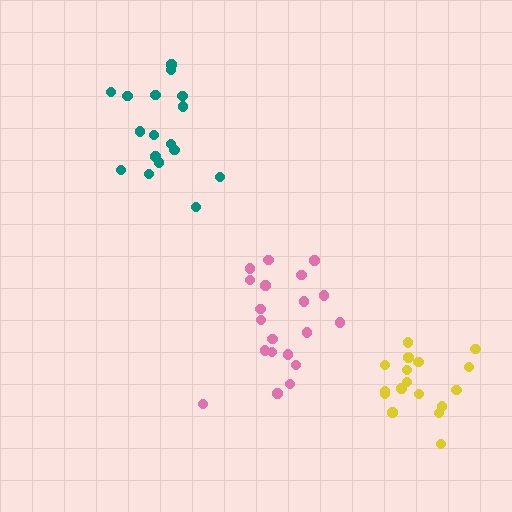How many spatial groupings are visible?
There are 3 spatial groupings.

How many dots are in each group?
Group 1: 17 dots, Group 2: 20 dots, Group 3: 17 dots (54 total).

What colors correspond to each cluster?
The clusters are colored: teal, pink, yellow.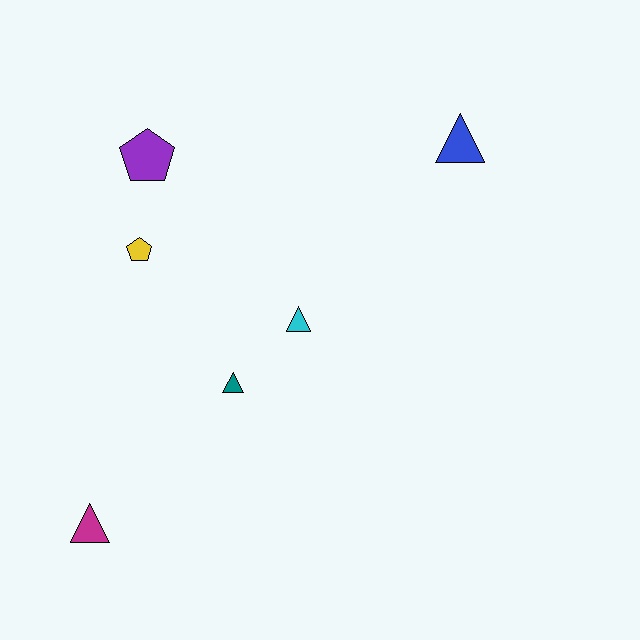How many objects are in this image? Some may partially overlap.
There are 6 objects.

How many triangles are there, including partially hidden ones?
There are 4 triangles.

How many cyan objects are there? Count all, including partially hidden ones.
There is 1 cyan object.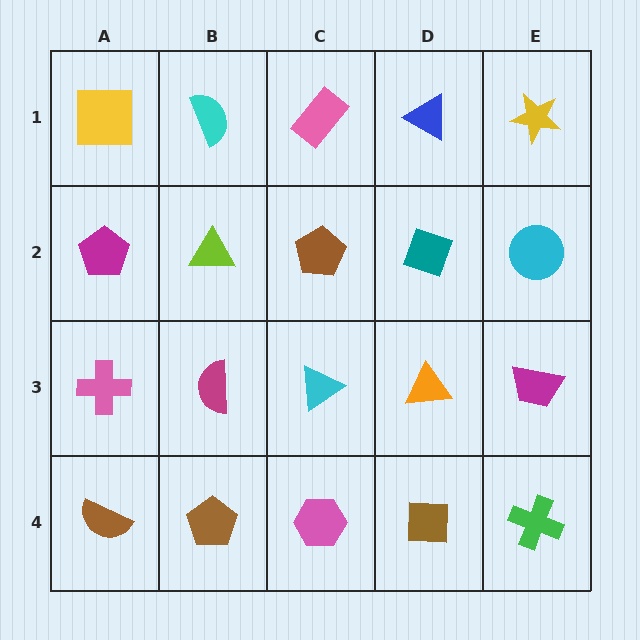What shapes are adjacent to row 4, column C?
A cyan triangle (row 3, column C), a brown pentagon (row 4, column B), a brown square (row 4, column D).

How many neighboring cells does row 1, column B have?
3.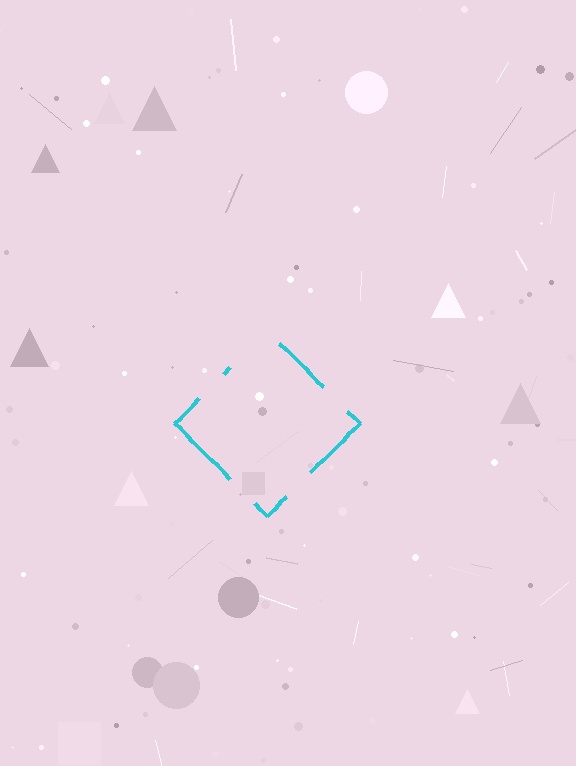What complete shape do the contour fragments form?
The contour fragments form a diamond.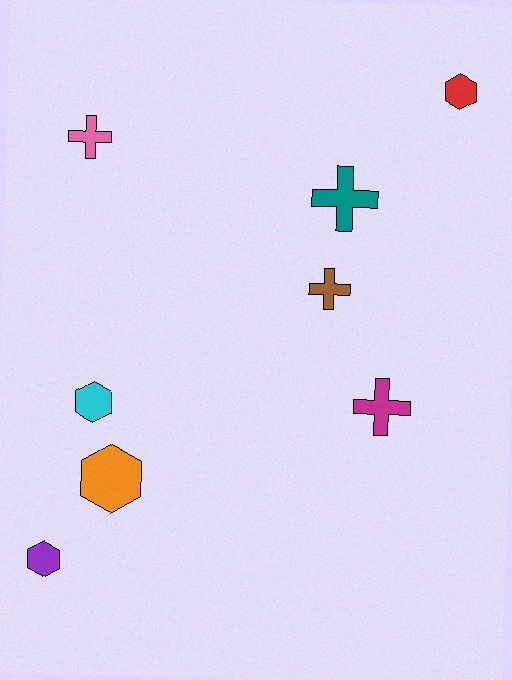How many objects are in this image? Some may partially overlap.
There are 8 objects.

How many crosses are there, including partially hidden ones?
There are 4 crosses.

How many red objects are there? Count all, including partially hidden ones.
There is 1 red object.